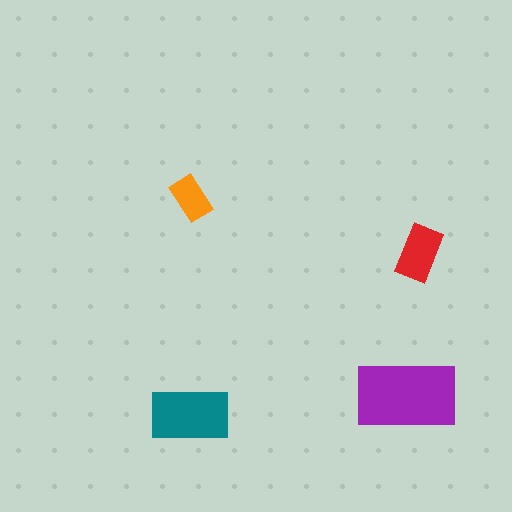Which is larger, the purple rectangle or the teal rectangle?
The purple one.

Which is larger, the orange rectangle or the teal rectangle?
The teal one.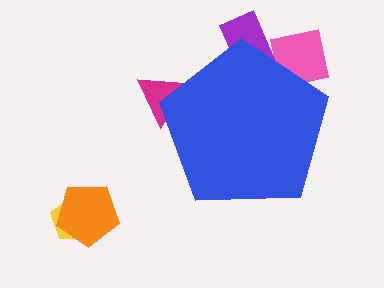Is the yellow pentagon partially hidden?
No, the yellow pentagon is fully visible.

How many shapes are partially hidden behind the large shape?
3 shapes are partially hidden.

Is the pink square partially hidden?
Yes, the pink square is partially hidden behind the blue pentagon.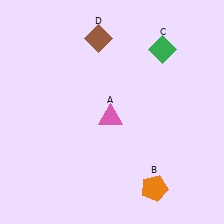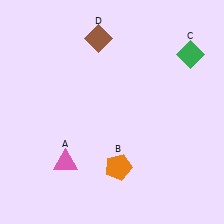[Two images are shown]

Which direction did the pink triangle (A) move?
The pink triangle (A) moved left.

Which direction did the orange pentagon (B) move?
The orange pentagon (B) moved left.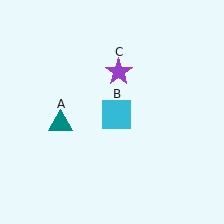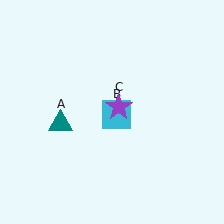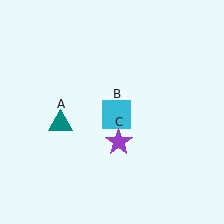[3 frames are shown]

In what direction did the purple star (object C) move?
The purple star (object C) moved down.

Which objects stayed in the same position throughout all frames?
Teal triangle (object A) and cyan square (object B) remained stationary.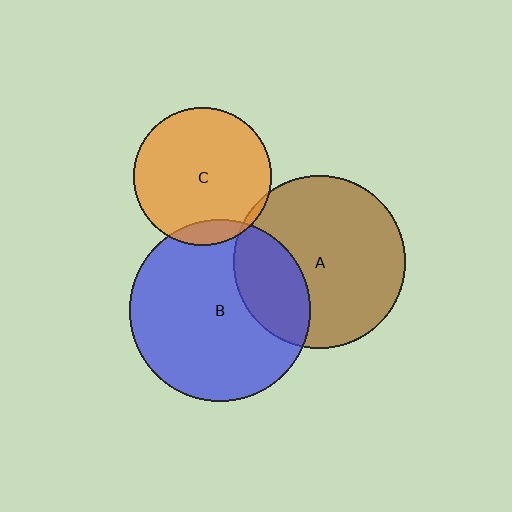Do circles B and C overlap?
Yes.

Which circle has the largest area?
Circle B (blue).